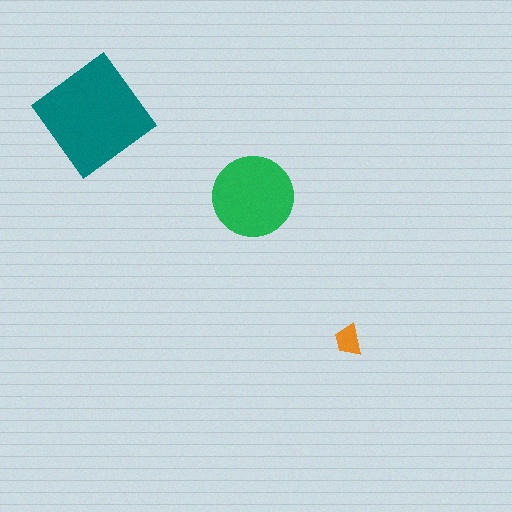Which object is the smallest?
The orange trapezoid.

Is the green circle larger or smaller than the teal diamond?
Smaller.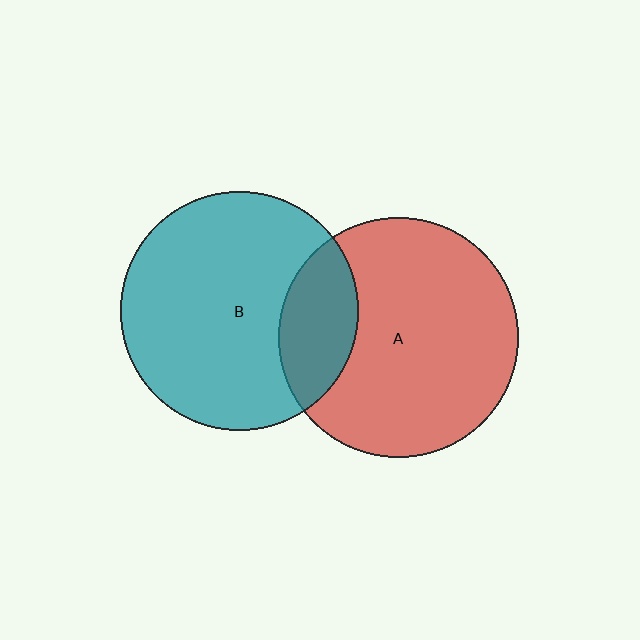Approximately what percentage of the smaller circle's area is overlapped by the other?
Approximately 20%.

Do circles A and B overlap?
Yes.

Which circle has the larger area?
Circle A (red).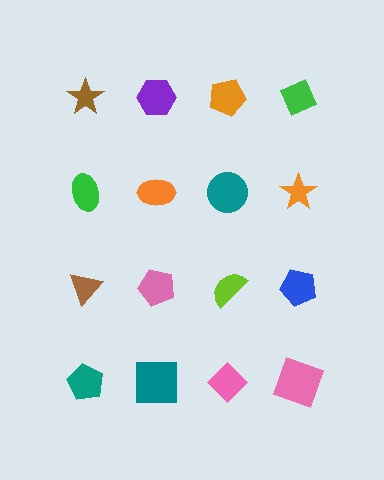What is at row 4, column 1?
A teal pentagon.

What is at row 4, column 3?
A pink diamond.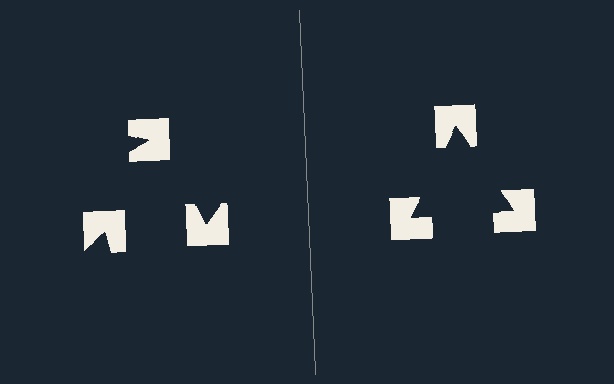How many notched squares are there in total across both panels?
6 — 3 on each side.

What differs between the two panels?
The notched squares are positioned identically on both sides; only the wedge orientations differ. On the right they align to a triangle; on the left they are misaligned.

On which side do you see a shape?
An illusory triangle appears on the right side. On the left side the wedge cuts are rotated, so no coherent shape forms.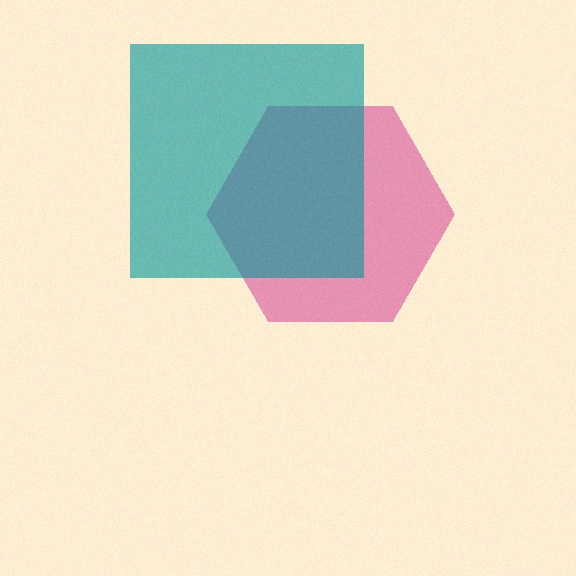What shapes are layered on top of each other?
The layered shapes are: a pink hexagon, a teal square.